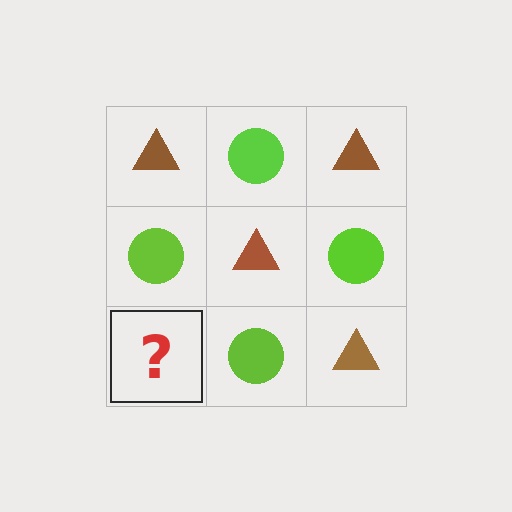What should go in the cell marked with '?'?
The missing cell should contain a brown triangle.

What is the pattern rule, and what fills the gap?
The rule is that it alternates brown triangle and lime circle in a checkerboard pattern. The gap should be filled with a brown triangle.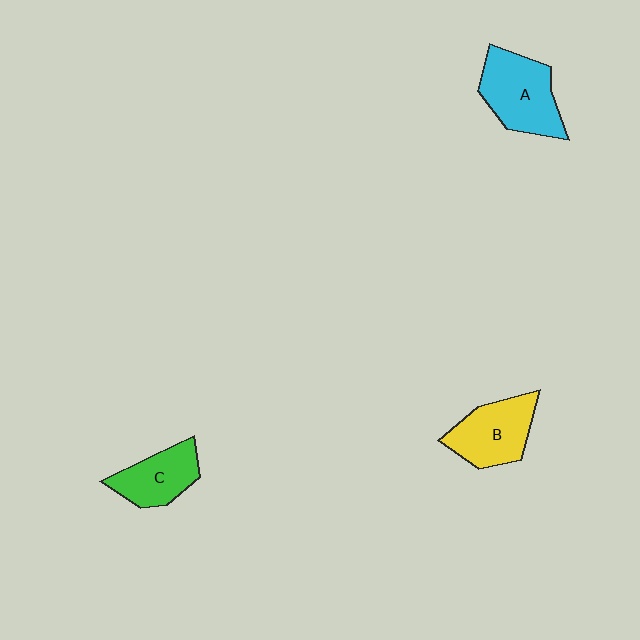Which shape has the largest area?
Shape A (cyan).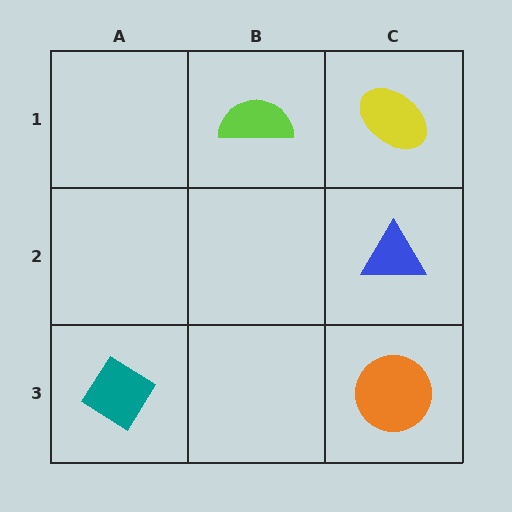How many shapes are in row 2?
1 shape.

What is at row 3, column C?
An orange circle.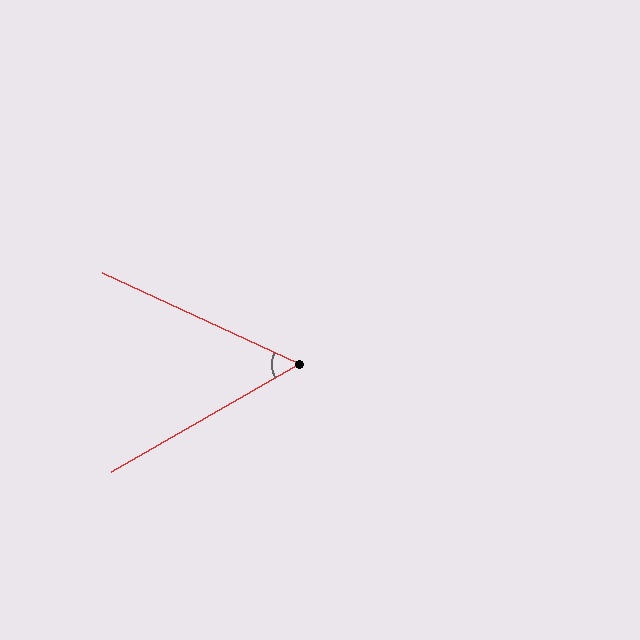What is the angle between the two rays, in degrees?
Approximately 55 degrees.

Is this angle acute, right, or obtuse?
It is acute.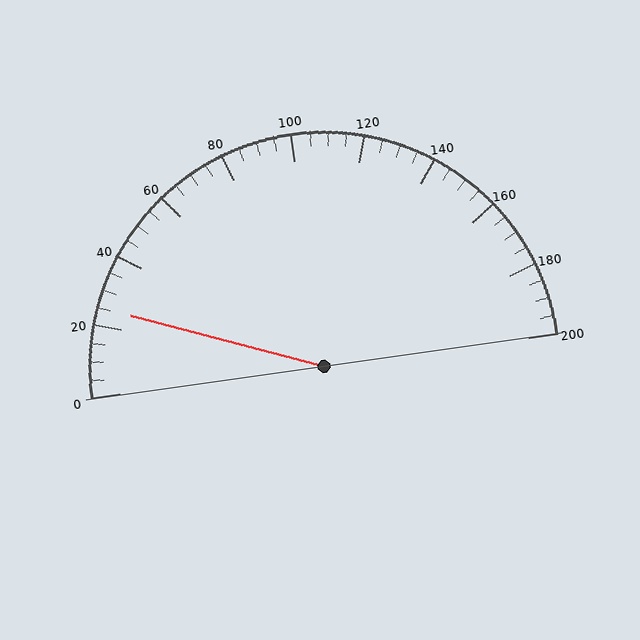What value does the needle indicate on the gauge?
The needle indicates approximately 25.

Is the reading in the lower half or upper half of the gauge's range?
The reading is in the lower half of the range (0 to 200).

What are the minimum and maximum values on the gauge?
The gauge ranges from 0 to 200.